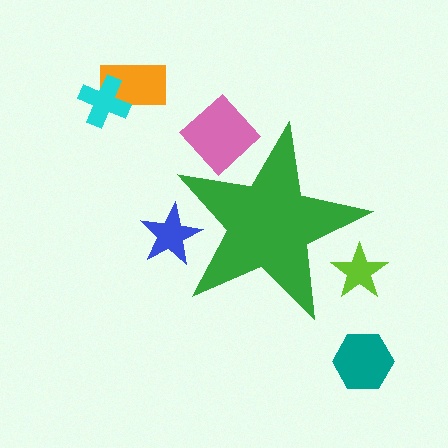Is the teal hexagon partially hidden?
No, the teal hexagon is fully visible.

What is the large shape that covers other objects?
A green star.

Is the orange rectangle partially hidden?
No, the orange rectangle is fully visible.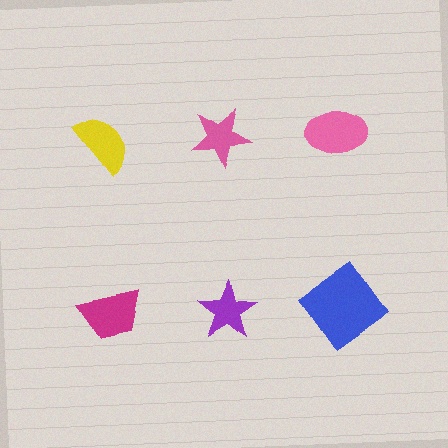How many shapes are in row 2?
3 shapes.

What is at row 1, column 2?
A pink star.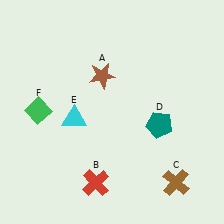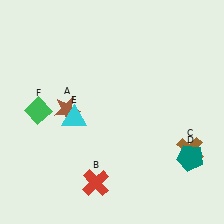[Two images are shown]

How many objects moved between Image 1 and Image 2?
3 objects moved between the two images.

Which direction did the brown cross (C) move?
The brown cross (C) moved up.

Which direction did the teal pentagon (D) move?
The teal pentagon (D) moved down.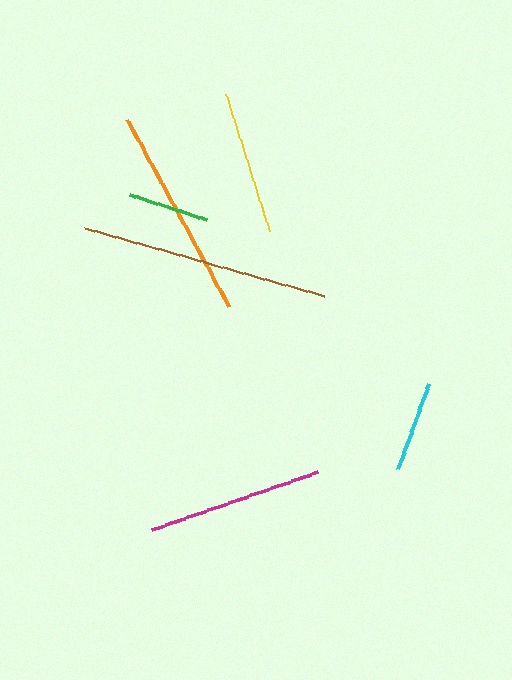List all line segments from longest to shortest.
From longest to shortest: brown, orange, magenta, yellow, cyan, green.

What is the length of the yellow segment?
The yellow segment is approximately 145 pixels long.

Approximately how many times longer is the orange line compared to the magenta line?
The orange line is approximately 1.2 times the length of the magenta line.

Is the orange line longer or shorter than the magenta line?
The orange line is longer than the magenta line.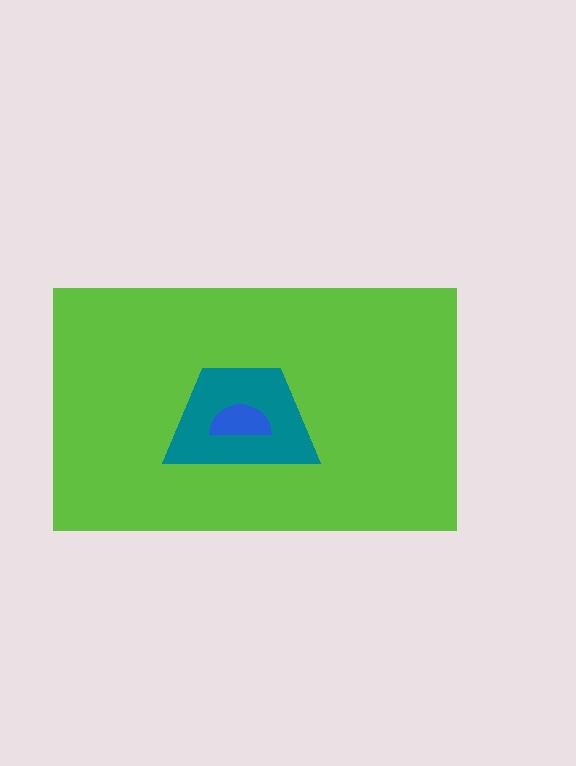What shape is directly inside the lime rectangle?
The teal trapezoid.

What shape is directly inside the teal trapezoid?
The blue semicircle.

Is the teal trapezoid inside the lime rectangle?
Yes.